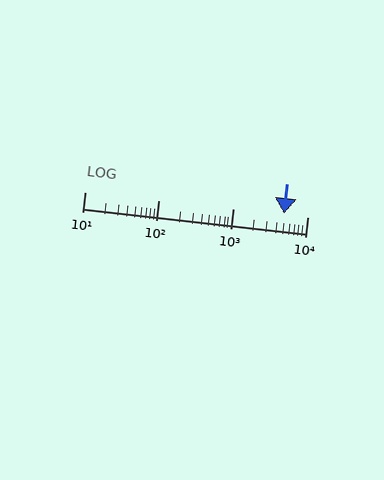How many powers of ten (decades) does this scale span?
The scale spans 3 decades, from 10 to 10000.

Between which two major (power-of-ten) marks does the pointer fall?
The pointer is between 1000 and 10000.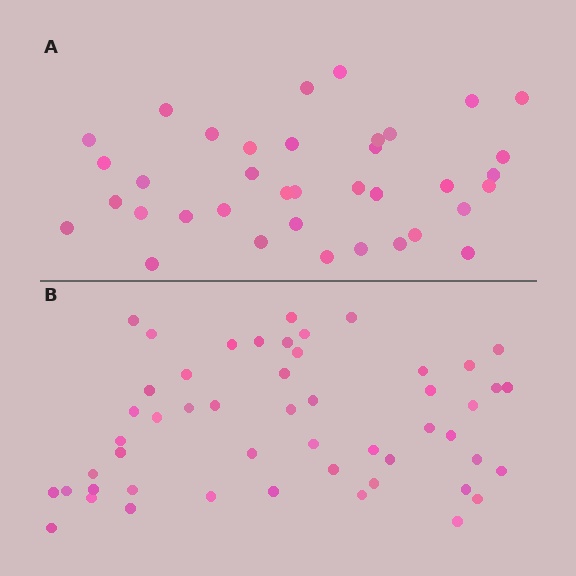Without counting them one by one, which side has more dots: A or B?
Region B (the bottom region) has more dots.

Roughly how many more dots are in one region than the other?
Region B has approximately 15 more dots than region A.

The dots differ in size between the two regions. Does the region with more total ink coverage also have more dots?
No. Region A has more total ink coverage because its dots are larger, but region B actually contains more individual dots. Total area can be misleading — the number of items is what matters here.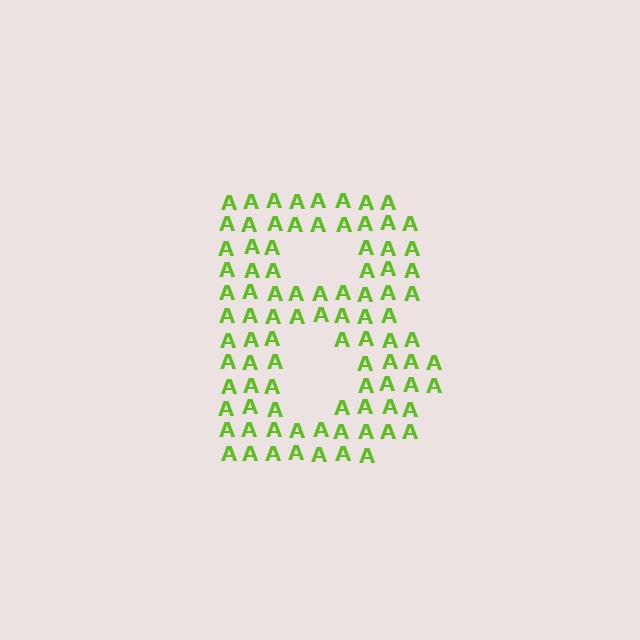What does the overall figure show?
The overall figure shows the letter B.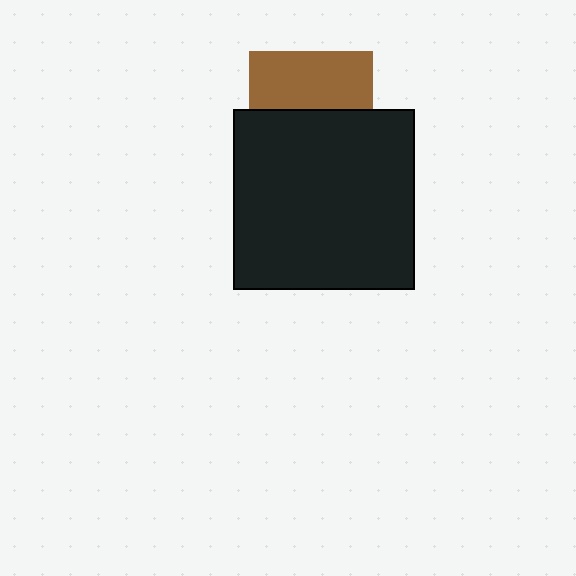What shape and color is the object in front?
The object in front is a black square.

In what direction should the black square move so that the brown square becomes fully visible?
The black square should move down. That is the shortest direction to clear the overlap and leave the brown square fully visible.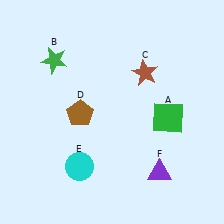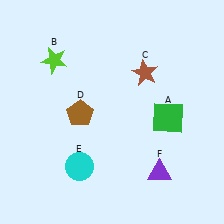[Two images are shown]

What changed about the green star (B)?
In Image 1, B is green. In Image 2, it changed to lime.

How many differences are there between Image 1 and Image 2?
There is 1 difference between the two images.